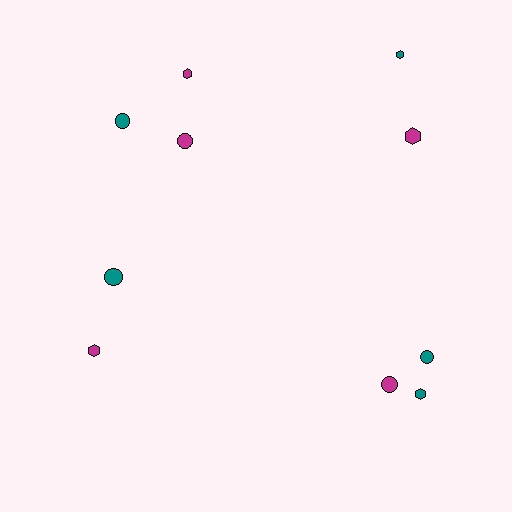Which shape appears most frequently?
Circle, with 5 objects.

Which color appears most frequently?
Magenta, with 5 objects.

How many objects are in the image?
There are 10 objects.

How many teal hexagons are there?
There are 2 teal hexagons.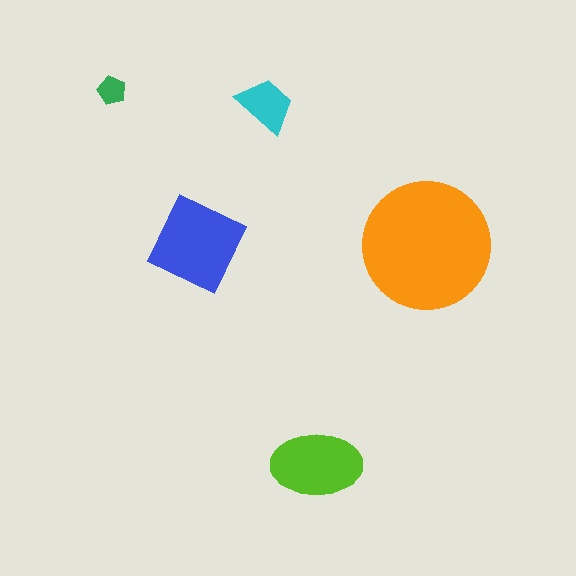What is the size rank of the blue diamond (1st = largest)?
2nd.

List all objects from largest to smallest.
The orange circle, the blue diamond, the lime ellipse, the cyan trapezoid, the green pentagon.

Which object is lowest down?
The lime ellipse is bottommost.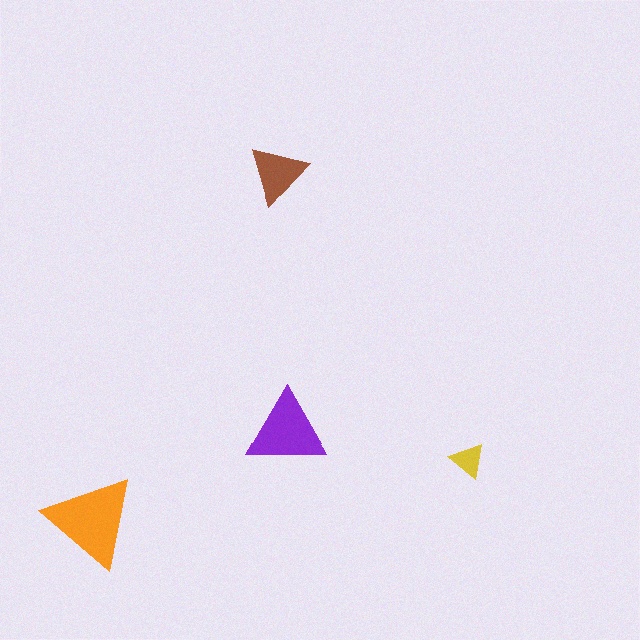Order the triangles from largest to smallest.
the orange one, the purple one, the brown one, the yellow one.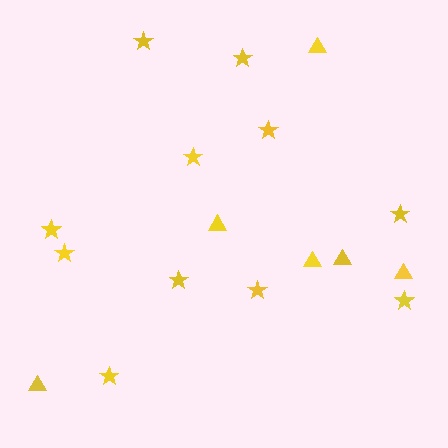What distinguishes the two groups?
There are 2 groups: one group of stars (11) and one group of triangles (6).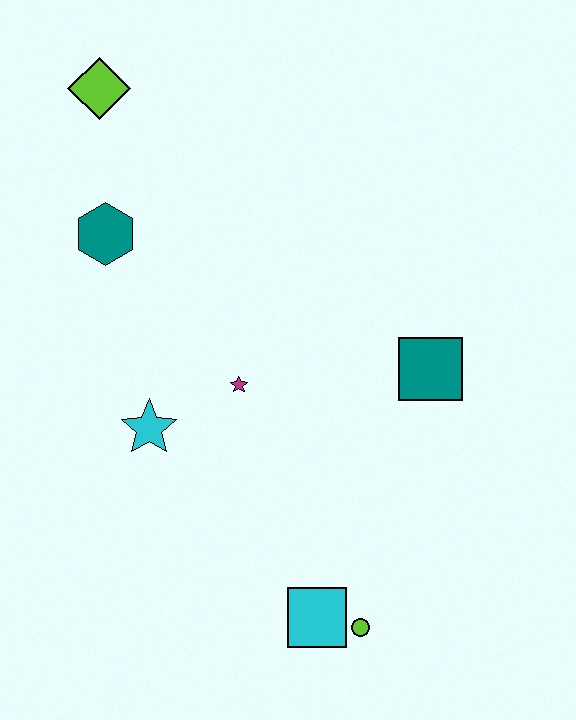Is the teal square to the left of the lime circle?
No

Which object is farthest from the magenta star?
The lime diamond is farthest from the magenta star.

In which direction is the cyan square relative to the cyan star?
The cyan square is below the cyan star.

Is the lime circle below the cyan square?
Yes